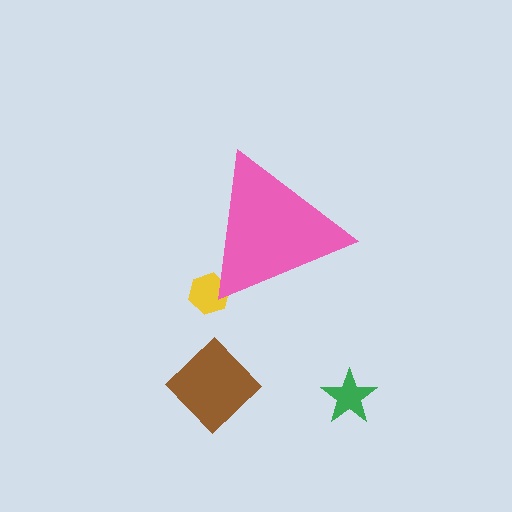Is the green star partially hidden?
No, the green star is fully visible.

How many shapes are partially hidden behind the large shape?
1 shape is partially hidden.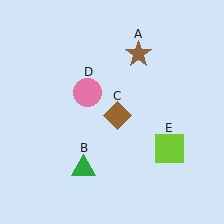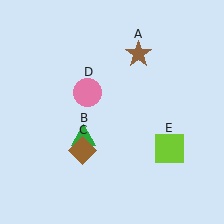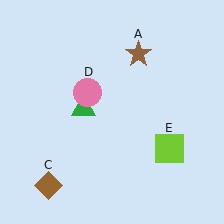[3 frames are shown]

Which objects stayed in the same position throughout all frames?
Brown star (object A) and pink circle (object D) and lime square (object E) remained stationary.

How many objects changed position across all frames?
2 objects changed position: green triangle (object B), brown diamond (object C).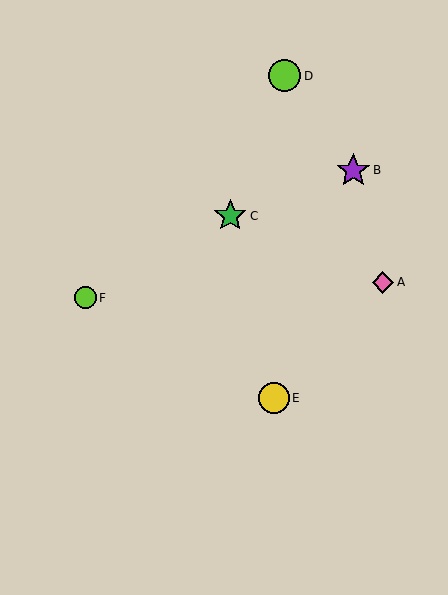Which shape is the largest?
The purple star (labeled B) is the largest.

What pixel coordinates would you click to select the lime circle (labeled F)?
Click at (85, 298) to select the lime circle F.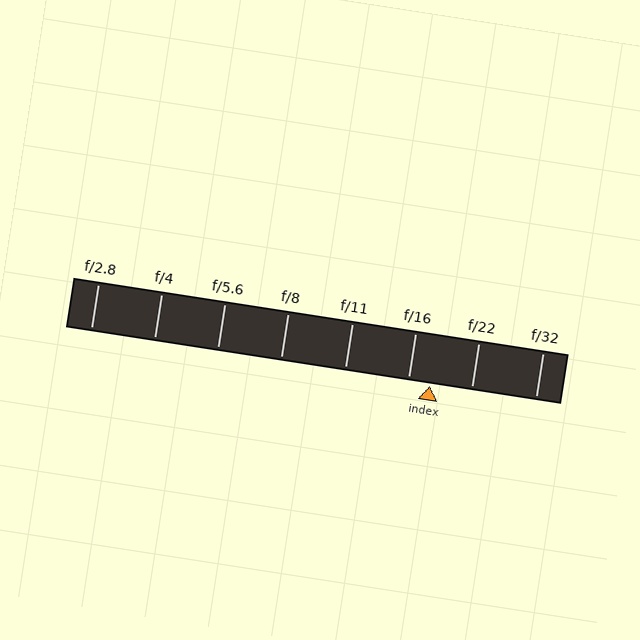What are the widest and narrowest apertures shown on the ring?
The widest aperture shown is f/2.8 and the narrowest is f/32.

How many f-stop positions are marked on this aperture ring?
There are 8 f-stop positions marked.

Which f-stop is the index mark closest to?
The index mark is closest to f/16.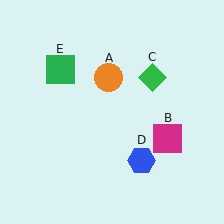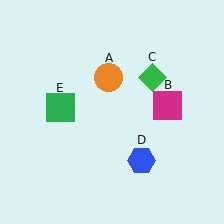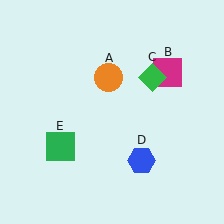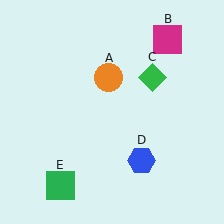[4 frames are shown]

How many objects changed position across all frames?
2 objects changed position: magenta square (object B), green square (object E).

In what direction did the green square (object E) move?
The green square (object E) moved down.